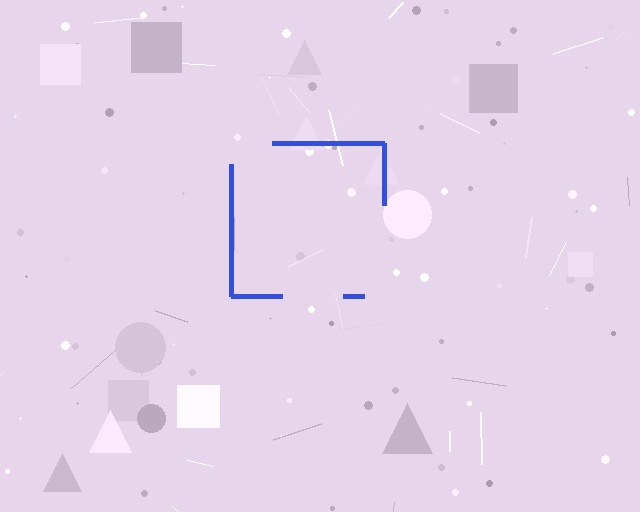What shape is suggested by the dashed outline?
The dashed outline suggests a square.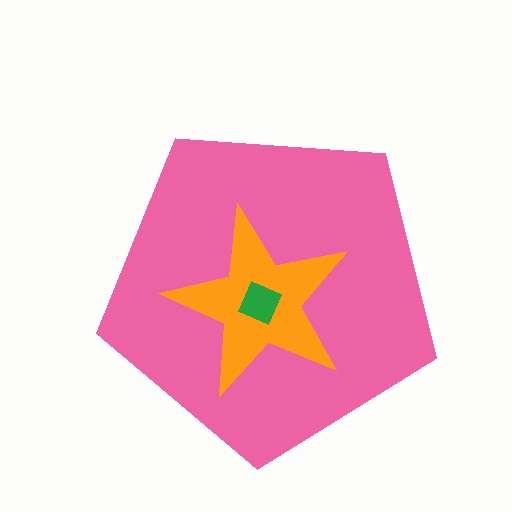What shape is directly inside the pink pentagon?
The orange star.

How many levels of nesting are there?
3.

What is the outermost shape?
The pink pentagon.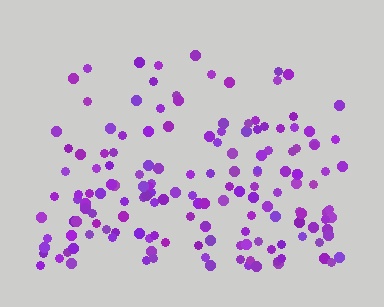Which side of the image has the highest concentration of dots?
The bottom.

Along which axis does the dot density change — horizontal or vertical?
Vertical.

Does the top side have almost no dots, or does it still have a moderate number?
Still a moderate number, just noticeably fewer than the bottom.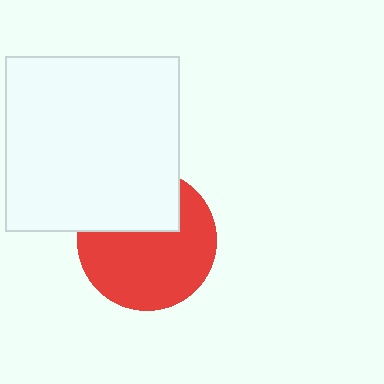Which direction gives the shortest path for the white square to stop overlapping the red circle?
Moving up gives the shortest separation.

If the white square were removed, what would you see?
You would see the complete red circle.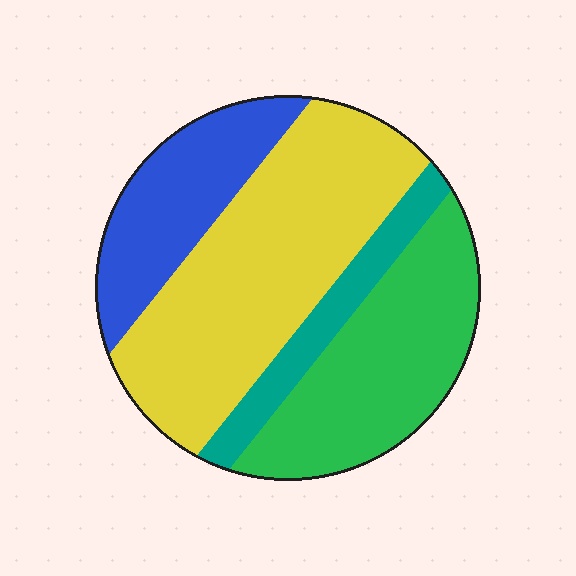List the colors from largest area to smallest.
From largest to smallest: yellow, green, blue, teal.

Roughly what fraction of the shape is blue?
Blue takes up less than a quarter of the shape.